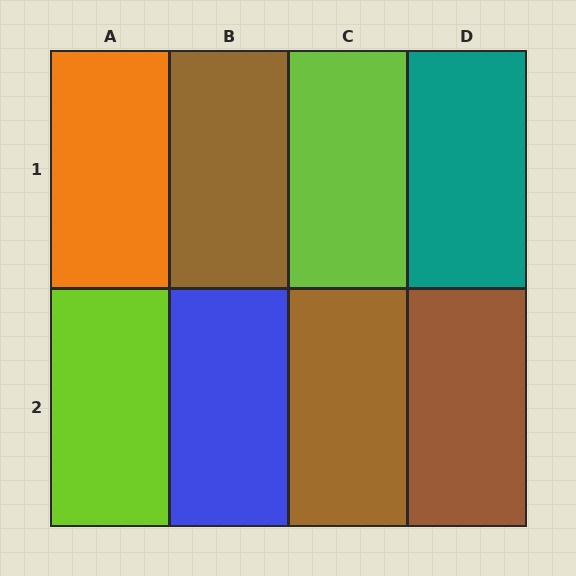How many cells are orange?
1 cell is orange.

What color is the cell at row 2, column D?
Brown.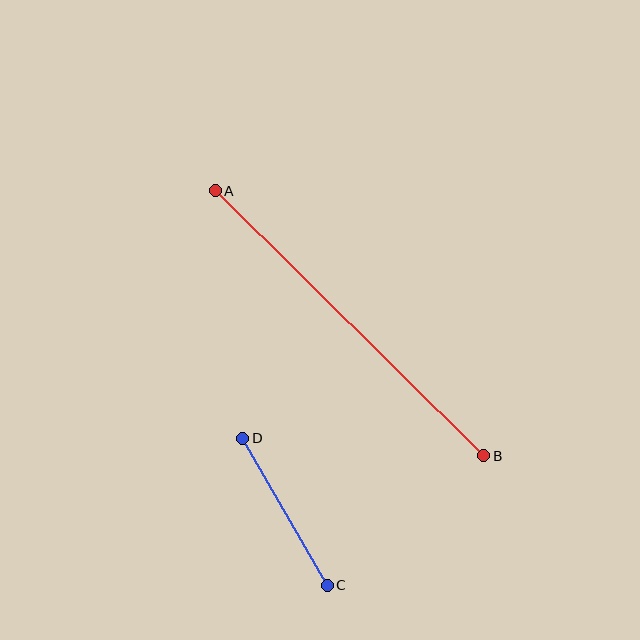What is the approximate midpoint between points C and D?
The midpoint is at approximately (285, 512) pixels.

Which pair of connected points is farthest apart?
Points A and B are farthest apart.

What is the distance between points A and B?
The distance is approximately 377 pixels.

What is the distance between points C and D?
The distance is approximately 170 pixels.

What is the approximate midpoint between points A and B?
The midpoint is at approximately (349, 323) pixels.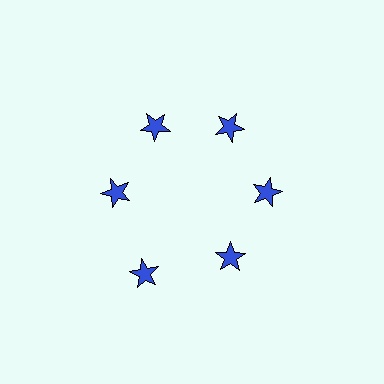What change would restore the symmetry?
The symmetry would be restored by moving it inward, back onto the ring so that all 6 stars sit at equal angles and equal distance from the center.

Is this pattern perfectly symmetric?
No. The 6 blue stars are arranged in a ring, but one element near the 7 o'clock position is pushed outward from the center, breaking the 6-fold rotational symmetry.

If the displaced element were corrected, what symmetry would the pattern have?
It would have 6-fold rotational symmetry — the pattern would map onto itself every 60 degrees.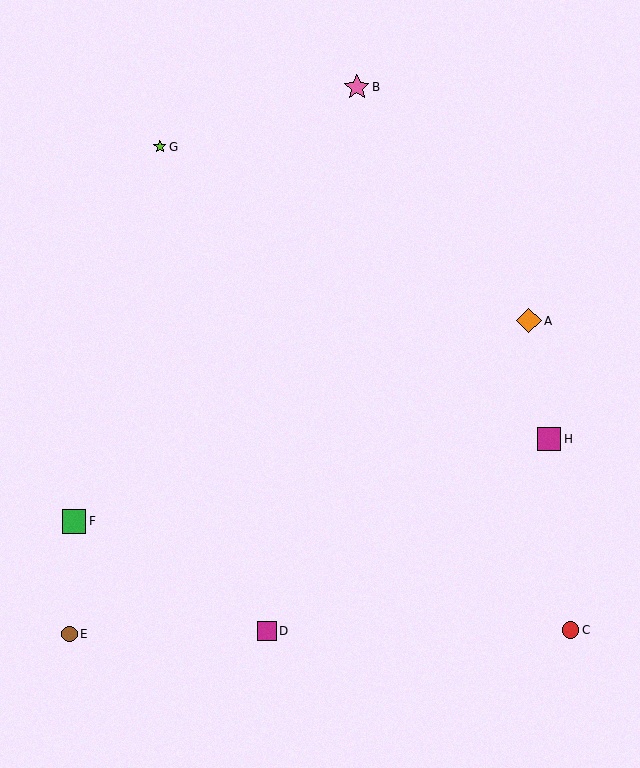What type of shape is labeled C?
Shape C is a red circle.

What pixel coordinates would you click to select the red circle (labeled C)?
Click at (571, 630) to select the red circle C.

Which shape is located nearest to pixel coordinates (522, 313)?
The orange diamond (labeled A) at (529, 321) is nearest to that location.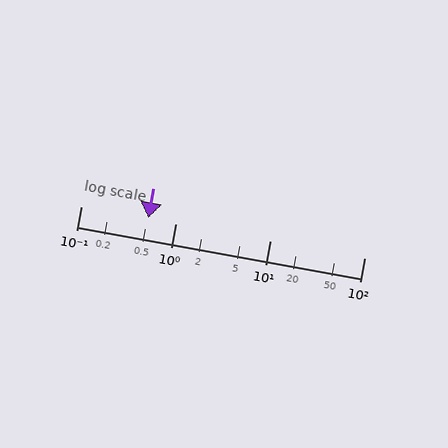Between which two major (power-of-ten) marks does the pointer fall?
The pointer is between 0.1 and 1.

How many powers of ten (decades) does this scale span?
The scale spans 3 decades, from 0.1 to 100.